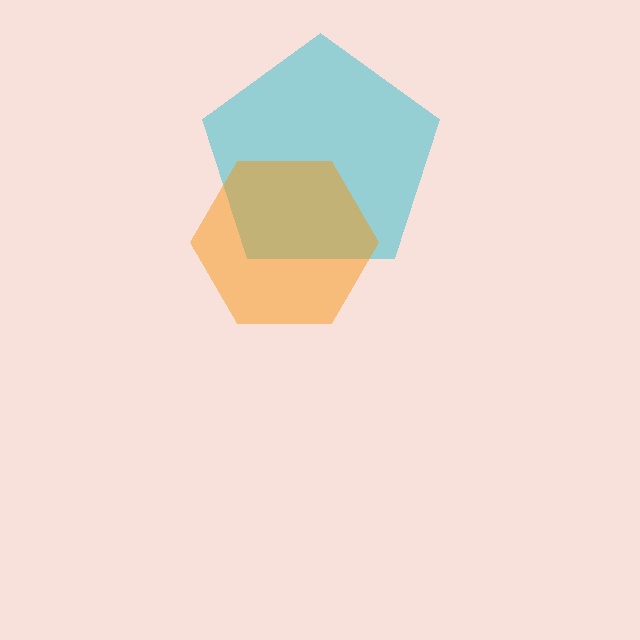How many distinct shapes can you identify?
There are 2 distinct shapes: a cyan pentagon, an orange hexagon.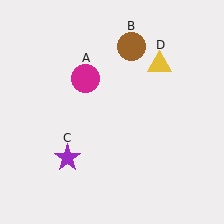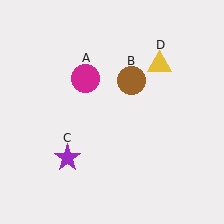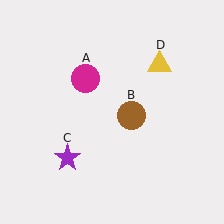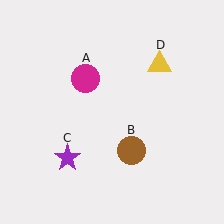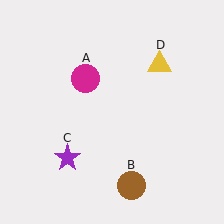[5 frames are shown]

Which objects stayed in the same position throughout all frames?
Magenta circle (object A) and purple star (object C) and yellow triangle (object D) remained stationary.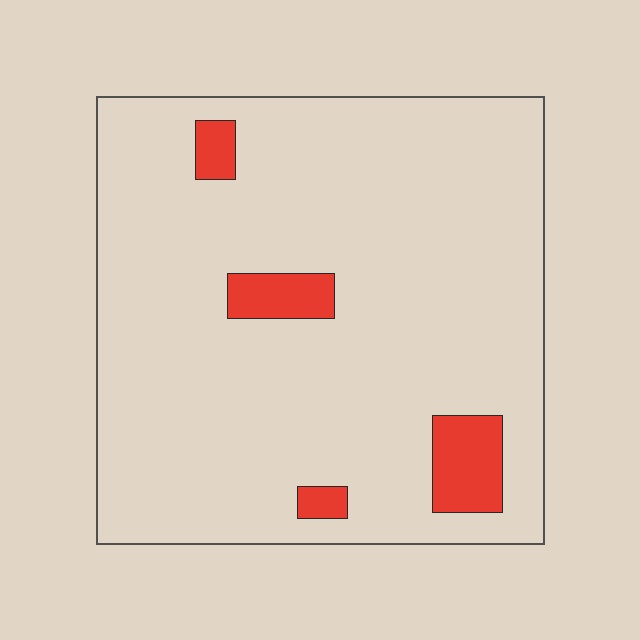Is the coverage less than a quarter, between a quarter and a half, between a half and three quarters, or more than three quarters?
Less than a quarter.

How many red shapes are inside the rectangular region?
4.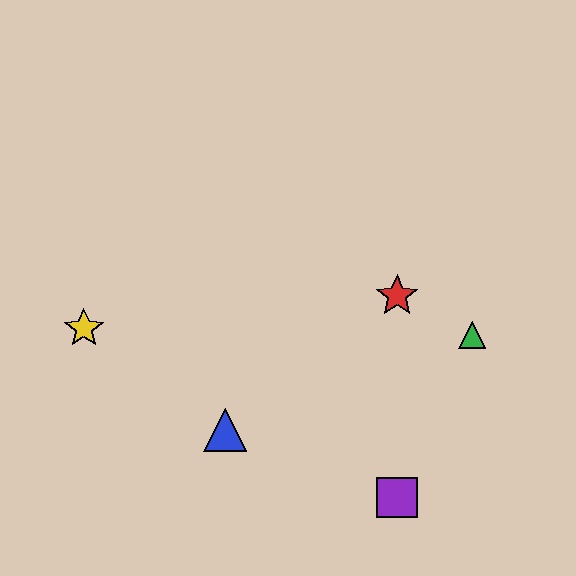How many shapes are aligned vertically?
2 shapes (the red star, the purple square) are aligned vertically.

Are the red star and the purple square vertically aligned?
Yes, both are at x≈397.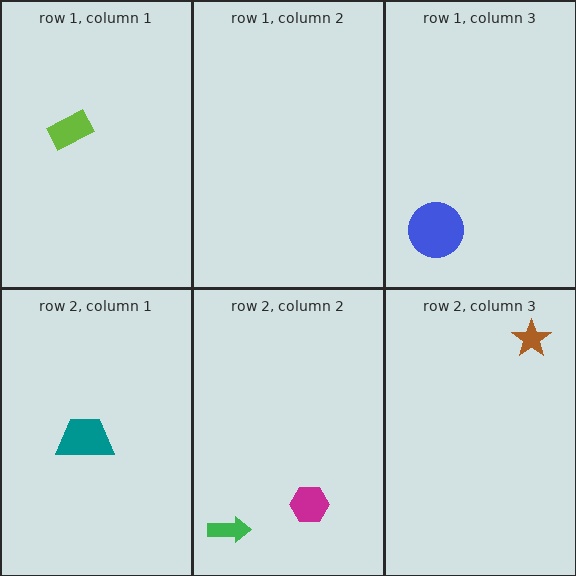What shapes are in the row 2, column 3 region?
The brown star.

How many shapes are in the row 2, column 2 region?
2.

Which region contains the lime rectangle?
The row 1, column 1 region.